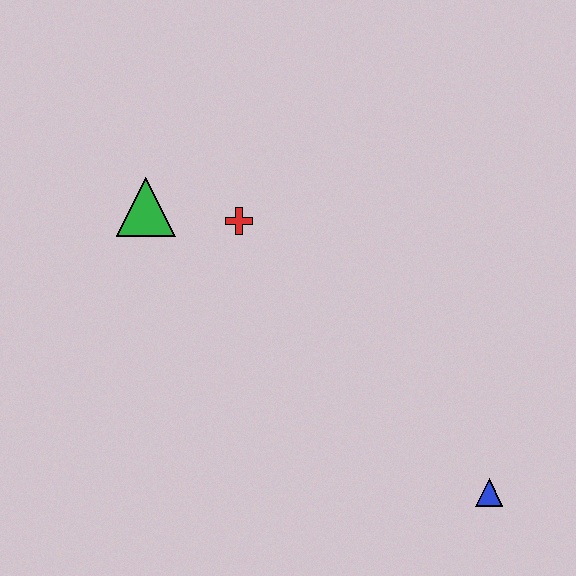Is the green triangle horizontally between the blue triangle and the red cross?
No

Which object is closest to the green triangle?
The red cross is closest to the green triangle.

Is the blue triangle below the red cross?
Yes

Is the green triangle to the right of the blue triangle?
No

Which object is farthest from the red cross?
The blue triangle is farthest from the red cross.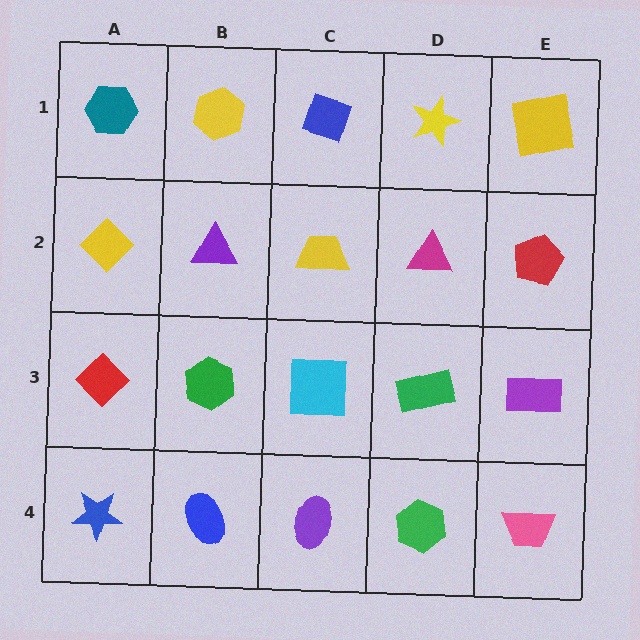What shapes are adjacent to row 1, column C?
A yellow trapezoid (row 2, column C), a yellow hexagon (row 1, column B), a yellow star (row 1, column D).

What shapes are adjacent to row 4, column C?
A cyan square (row 3, column C), a blue ellipse (row 4, column B), a green hexagon (row 4, column D).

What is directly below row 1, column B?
A purple triangle.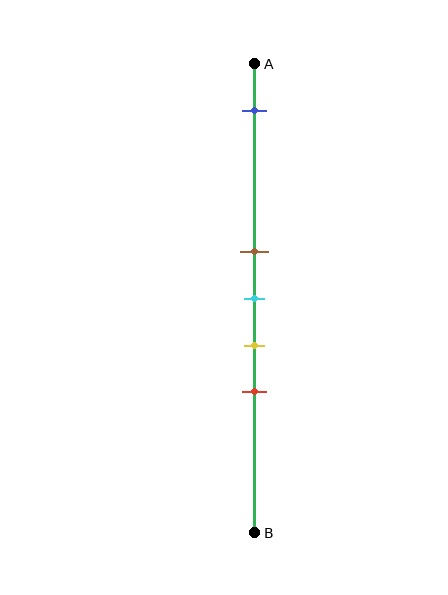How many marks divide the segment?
There are 5 marks dividing the segment.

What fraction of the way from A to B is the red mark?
The red mark is approximately 70% (0.7) of the way from A to B.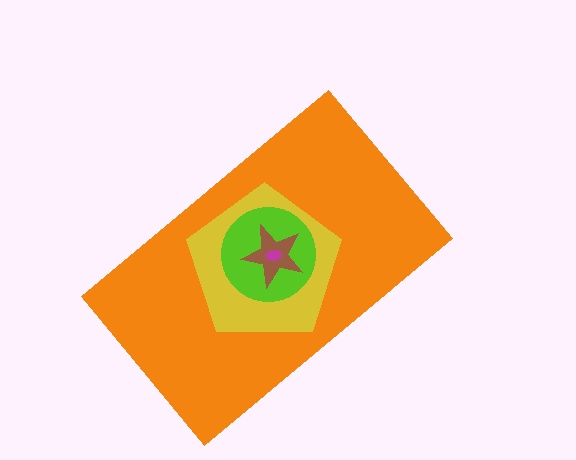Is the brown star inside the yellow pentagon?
Yes.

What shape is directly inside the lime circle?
The brown star.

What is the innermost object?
The magenta ellipse.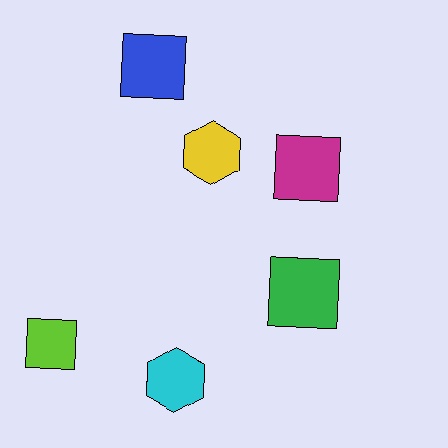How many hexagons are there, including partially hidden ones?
There are 2 hexagons.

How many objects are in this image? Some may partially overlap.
There are 6 objects.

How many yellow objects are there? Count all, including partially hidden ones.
There is 1 yellow object.